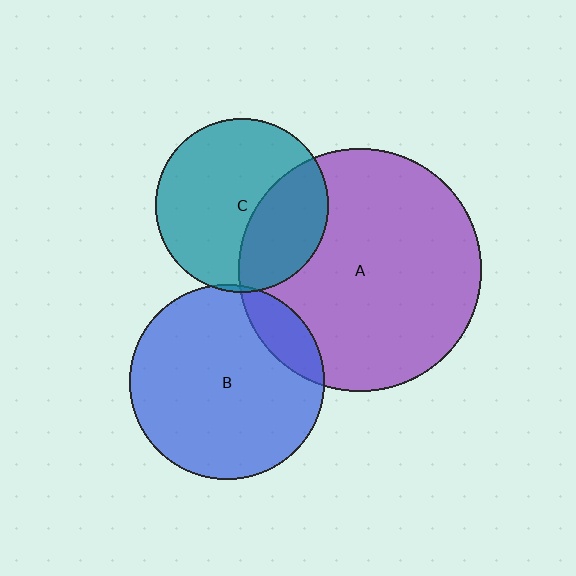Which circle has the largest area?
Circle A (purple).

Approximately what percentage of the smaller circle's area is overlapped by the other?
Approximately 35%.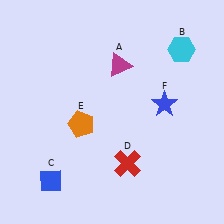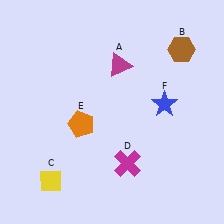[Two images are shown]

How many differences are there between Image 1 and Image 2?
There are 3 differences between the two images.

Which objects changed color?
B changed from cyan to brown. C changed from blue to yellow. D changed from red to magenta.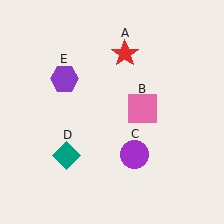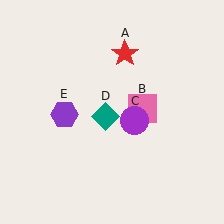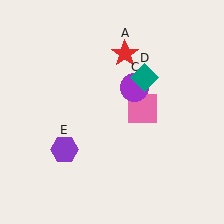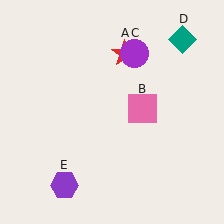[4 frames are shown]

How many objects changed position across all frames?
3 objects changed position: purple circle (object C), teal diamond (object D), purple hexagon (object E).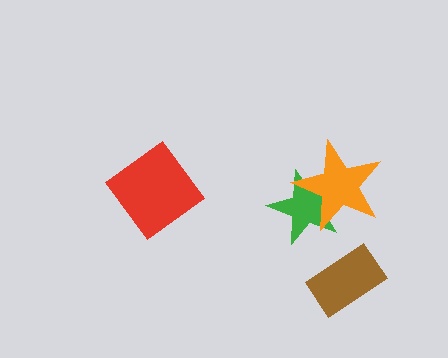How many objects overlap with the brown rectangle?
0 objects overlap with the brown rectangle.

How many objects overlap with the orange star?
1 object overlaps with the orange star.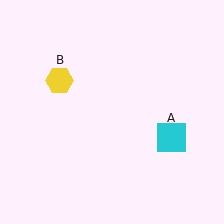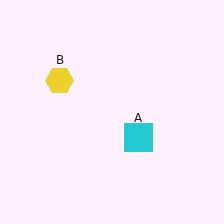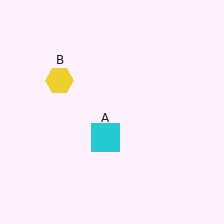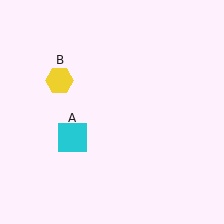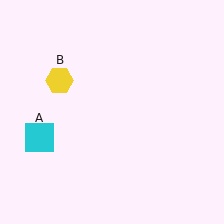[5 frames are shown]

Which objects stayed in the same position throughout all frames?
Yellow hexagon (object B) remained stationary.